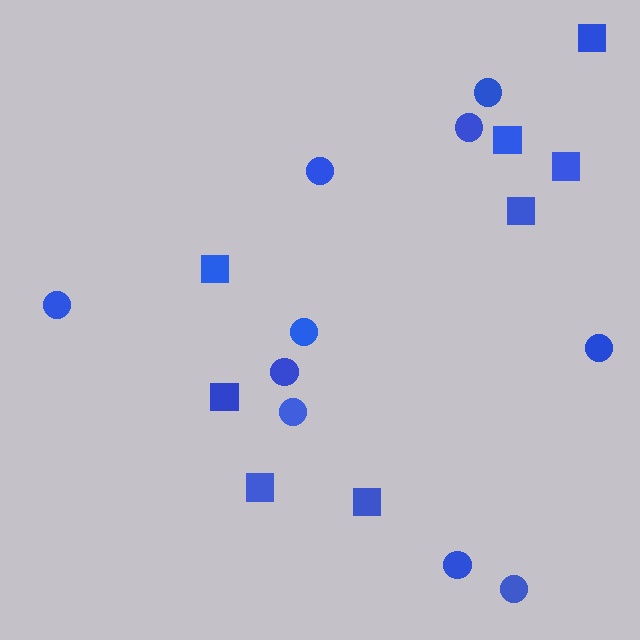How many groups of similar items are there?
There are 2 groups: one group of squares (8) and one group of circles (10).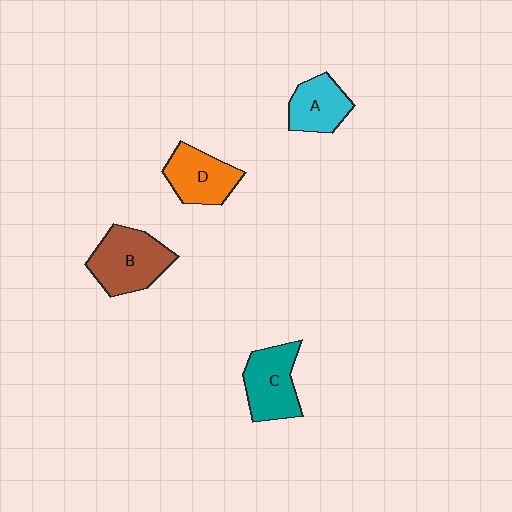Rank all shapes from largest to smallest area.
From largest to smallest: B (brown), C (teal), D (orange), A (cyan).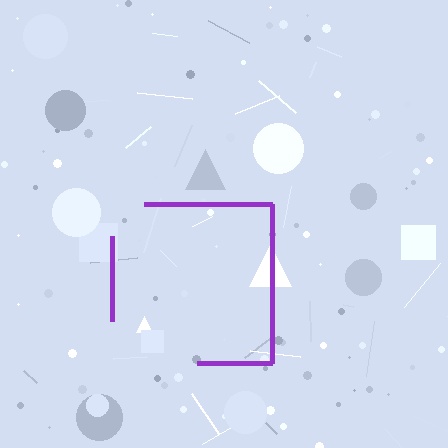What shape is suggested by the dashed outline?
The dashed outline suggests a square.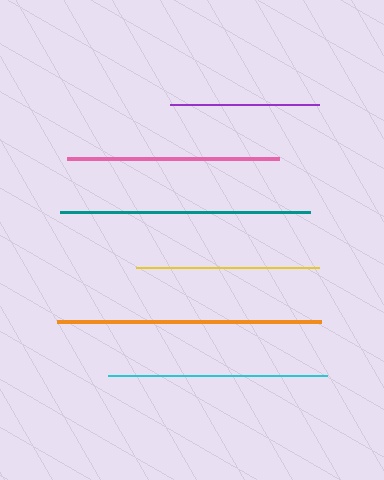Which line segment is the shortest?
The purple line is the shortest at approximately 149 pixels.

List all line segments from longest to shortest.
From longest to shortest: orange, teal, cyan, pink, yellow, purple.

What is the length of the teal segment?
The teal segment is approximately 250 pixels long.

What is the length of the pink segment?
The pink segment is approximately 212 pixels long.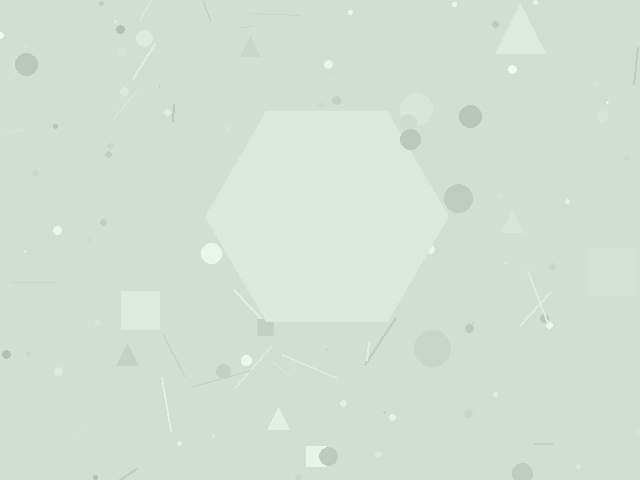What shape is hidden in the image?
A hexagon is hidden in the image.